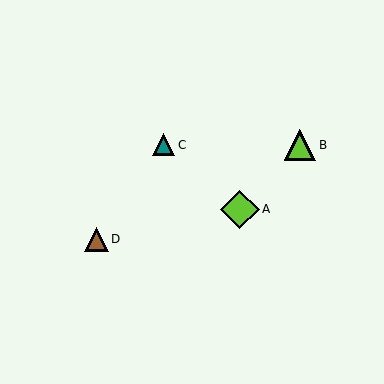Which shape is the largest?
The lime diamond (labeled A) is the largest.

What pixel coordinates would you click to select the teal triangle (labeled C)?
Click at (164, 145) to select the teal triangle C.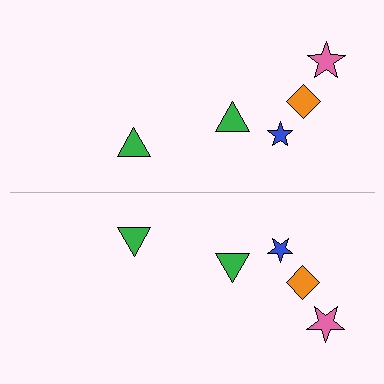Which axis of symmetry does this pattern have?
The pattern has a horizontal axis of symmetry running through the center of the image.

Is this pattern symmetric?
Yes, this pattern has bilateral (reflection) symmetry.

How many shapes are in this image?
There are 10 shapes in this image.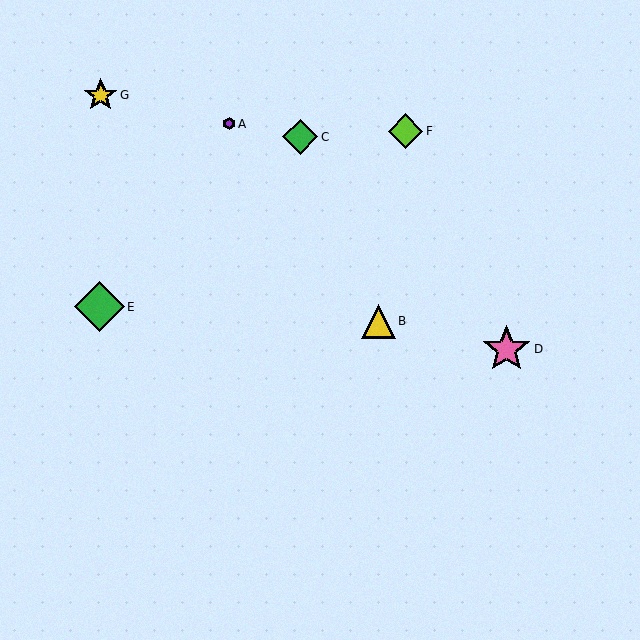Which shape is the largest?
The green diamond (labeled E) is the largest.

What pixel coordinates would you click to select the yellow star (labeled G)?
Click at (101, 95) to select the yellow star G.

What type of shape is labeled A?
Shape A is a purple hexagon.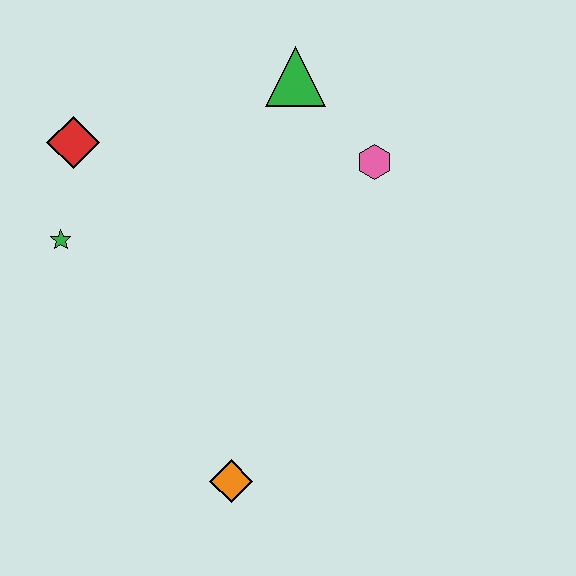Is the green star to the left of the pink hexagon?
Yes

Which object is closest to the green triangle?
The pink hexagon is closest to the green triangle.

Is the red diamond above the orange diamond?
Yes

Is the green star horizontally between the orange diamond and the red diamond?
No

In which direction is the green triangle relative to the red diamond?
The green triangle is to the right of the red diamond.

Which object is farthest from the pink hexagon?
The orange diamond is farthest from the pink hexagon.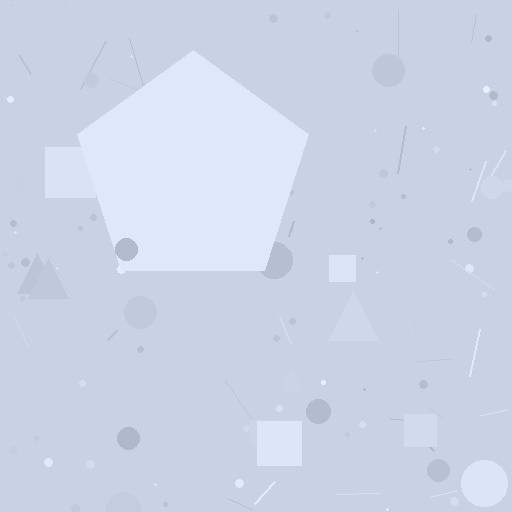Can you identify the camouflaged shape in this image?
The camouflaged shape is a pentagon.